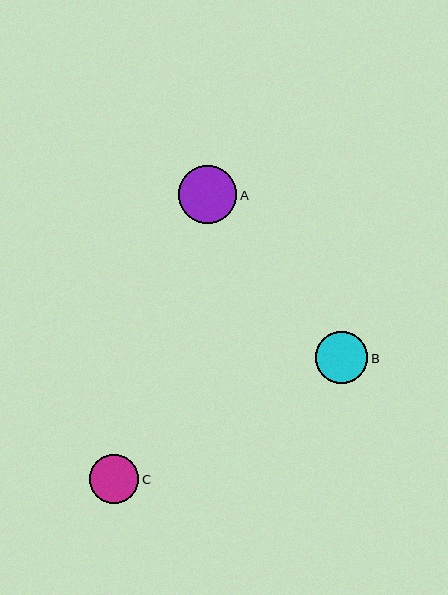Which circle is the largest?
Circle A is the largest with a size of approximately 58 pixels.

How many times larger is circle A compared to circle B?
Circle A is approximately 1.1 times the size of circle B.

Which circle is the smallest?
Circle C is the smallest with a size of approximately 49 pixels.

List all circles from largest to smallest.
From largest to smallest: A, B, C.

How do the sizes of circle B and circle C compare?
Circle B and circle C are approximately the same size.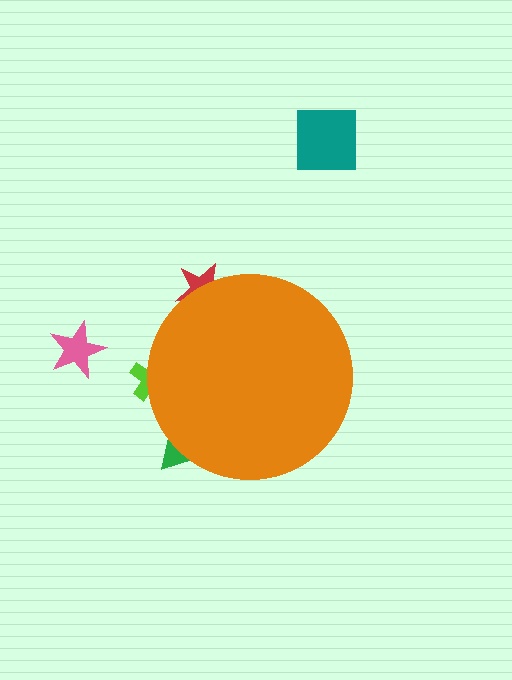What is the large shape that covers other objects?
An orange circle.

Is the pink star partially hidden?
No, the pink star is fully visible.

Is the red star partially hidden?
Yes, the red star is partially hidden behind the orange circle.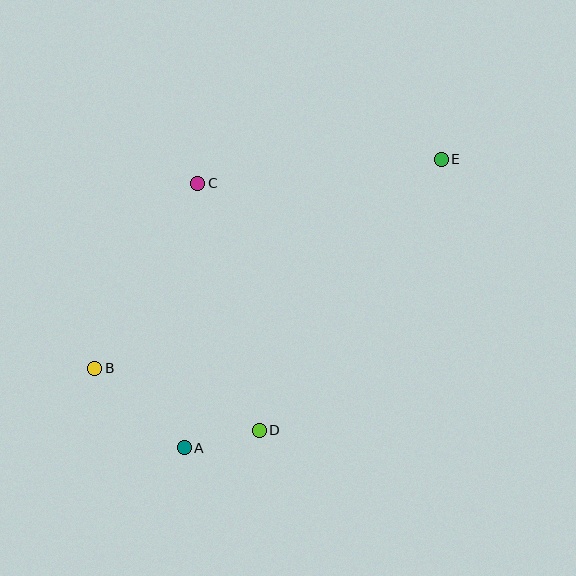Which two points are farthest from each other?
Points B and E are farthest from each other.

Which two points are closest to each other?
Points A and D are closest to each other.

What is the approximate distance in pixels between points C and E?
The distance between C and E is approximately 245 pixels.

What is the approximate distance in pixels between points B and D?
The distance between B and D is approximately 175 pixels.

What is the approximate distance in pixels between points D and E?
The distance between D and E is approximately 327 pixels.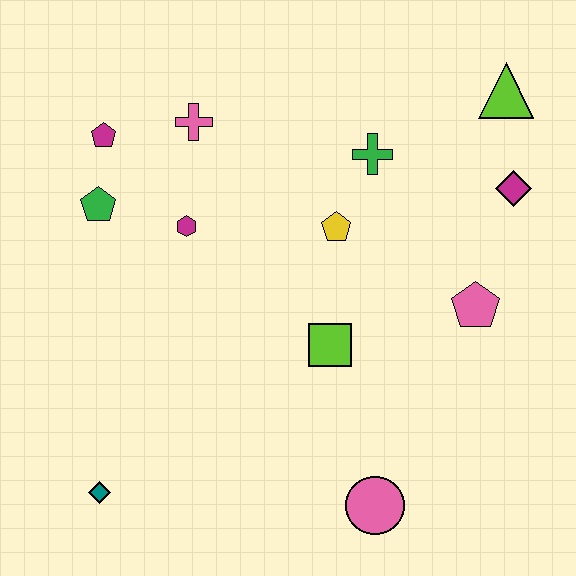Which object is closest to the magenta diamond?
The lime triangle is closest to the magenta diamond.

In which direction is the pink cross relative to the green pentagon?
The pink cross is to the right of the green pentagon.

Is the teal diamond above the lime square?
No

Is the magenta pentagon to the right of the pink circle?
No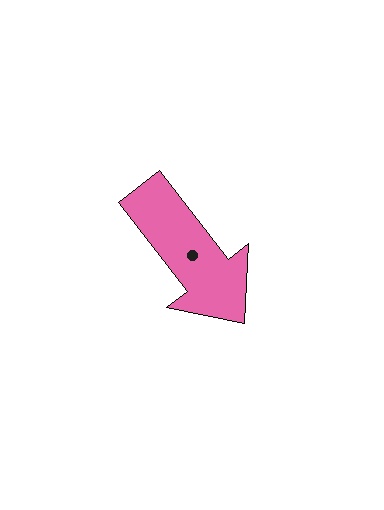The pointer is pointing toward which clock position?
Roughly 5 o'clock.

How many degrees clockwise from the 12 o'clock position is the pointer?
Approximately 142 degrees.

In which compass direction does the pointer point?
Southeast.